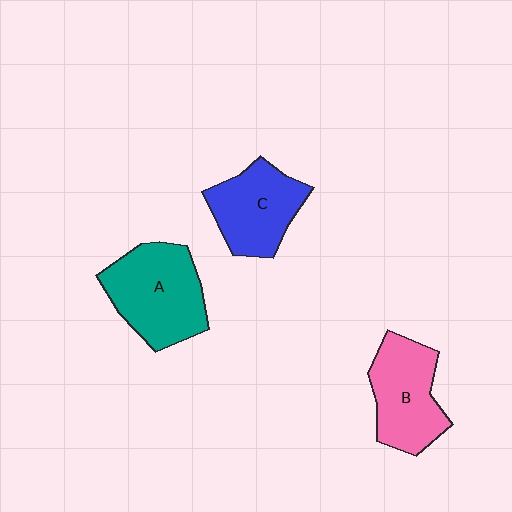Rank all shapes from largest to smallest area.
From largest to smallest: A (teal), B (pink), C (blue).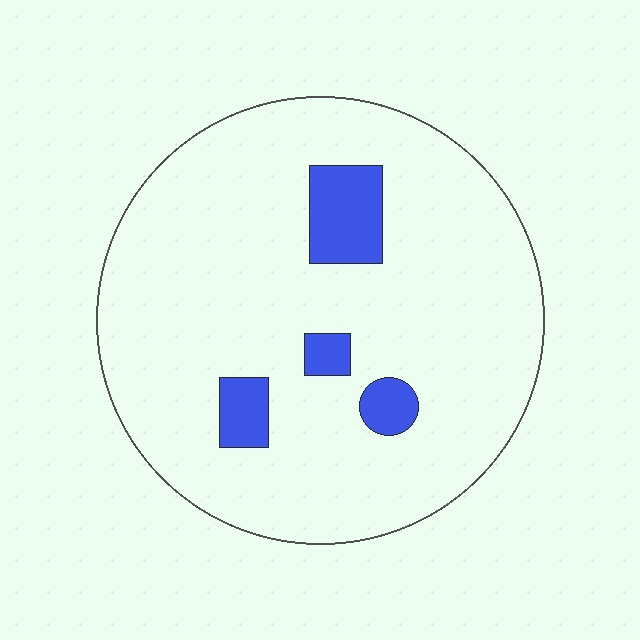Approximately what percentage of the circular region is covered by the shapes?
Approximately 10%.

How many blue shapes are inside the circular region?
4.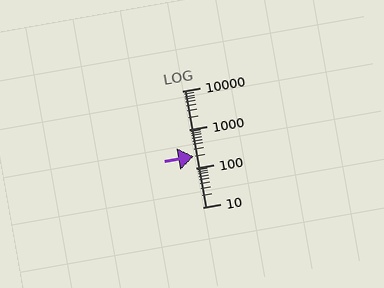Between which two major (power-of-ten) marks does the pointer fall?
The pointer is between 100 and 1000.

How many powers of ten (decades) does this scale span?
The scale spans 3 decades, from 10 to 10000.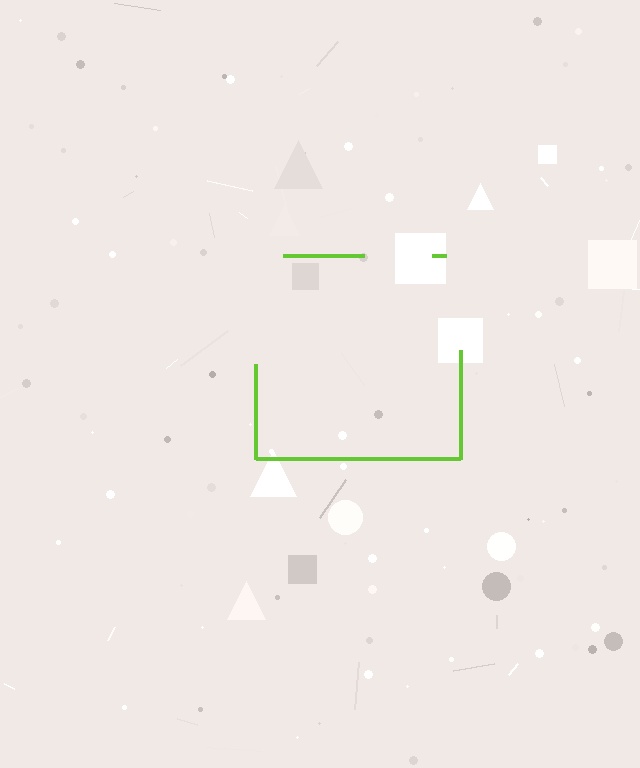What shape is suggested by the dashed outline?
The dashed outline suggests a square.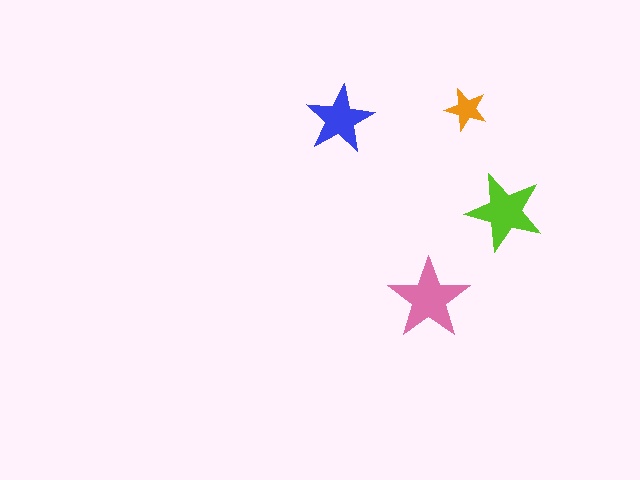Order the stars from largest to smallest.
the pink one, the lime one, the blue one, the orange one.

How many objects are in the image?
There are 4 objects in the image.